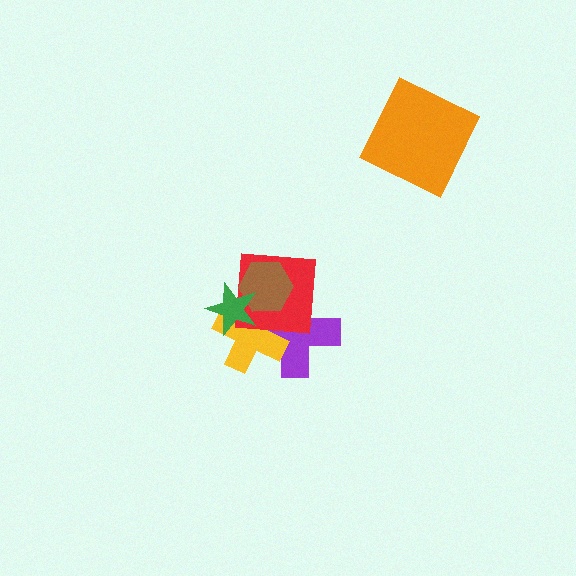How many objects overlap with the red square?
4 objects overlap with the red square.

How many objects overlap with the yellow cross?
4 objects overlap with the yellow cross.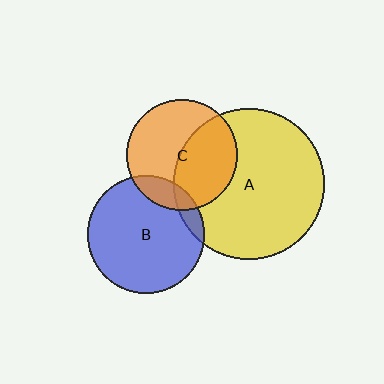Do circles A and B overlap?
Yes.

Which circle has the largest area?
Circle A (yellow).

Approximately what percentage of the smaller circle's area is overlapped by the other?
Approximately 10%.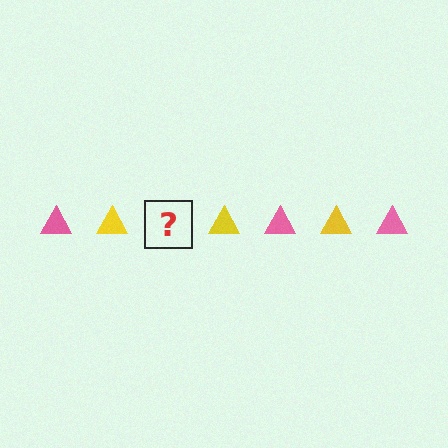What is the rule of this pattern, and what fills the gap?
The rule is that the pattern cycles through pink, yellow triangles. The gap should be filled with a pink triangle.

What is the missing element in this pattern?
The missing element is a pink triangle.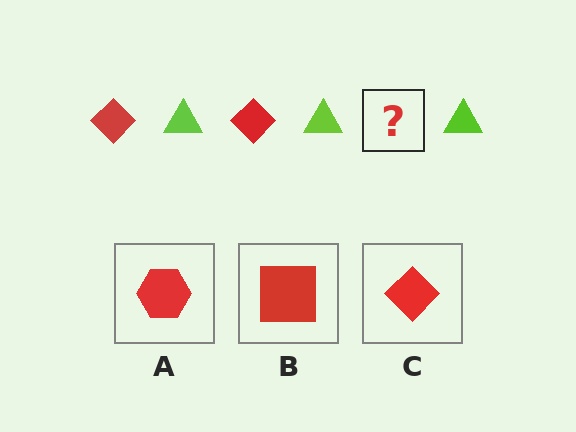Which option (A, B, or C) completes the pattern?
C.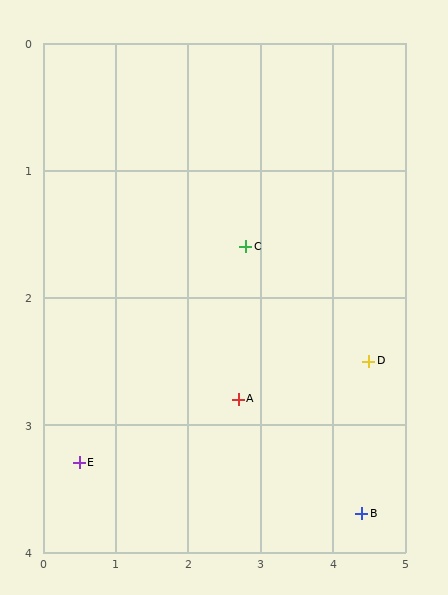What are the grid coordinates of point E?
Point E is at approximately (0.5, 3.3).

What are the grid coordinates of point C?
Point C is at approximately (2.8, 1.6).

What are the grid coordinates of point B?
Point B is at approximately (4.4, 3.7).